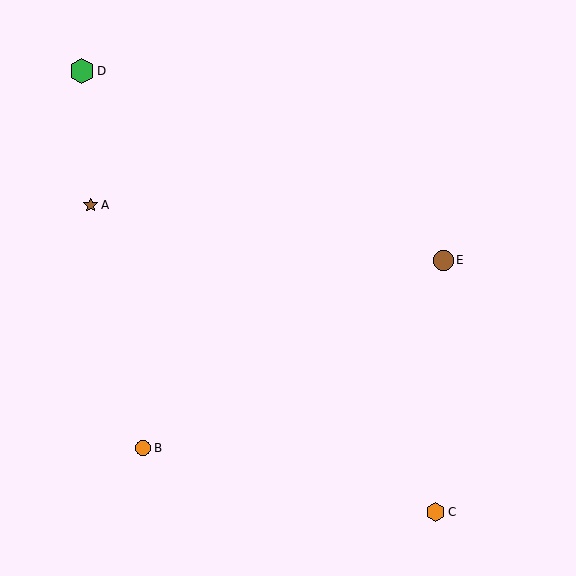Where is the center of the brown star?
The center of the brown star is at (91, 205).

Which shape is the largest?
The green hexagon (labeled D) is the largest.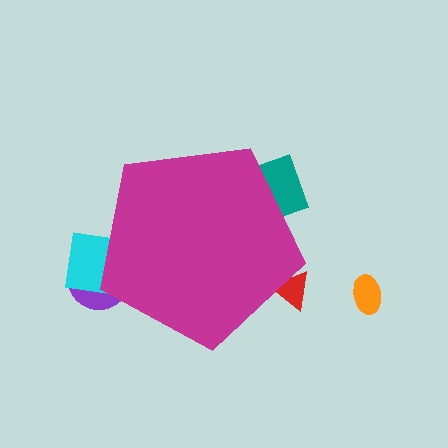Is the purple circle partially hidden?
Yes, the purple circle is partially hidden behind the magenta pentagon.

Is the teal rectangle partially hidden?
Yes, the teal rectangle is partially hidden behind the magenta pentagon.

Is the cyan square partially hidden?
Yes, the cyan square is partially hidden behind the magenta pentagon.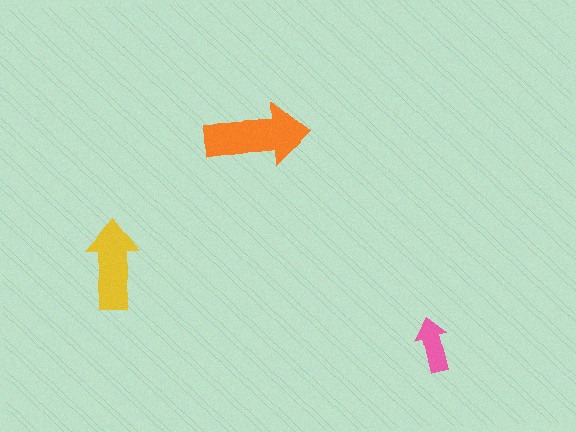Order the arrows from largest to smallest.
the orange one, the yellow one, the pink one.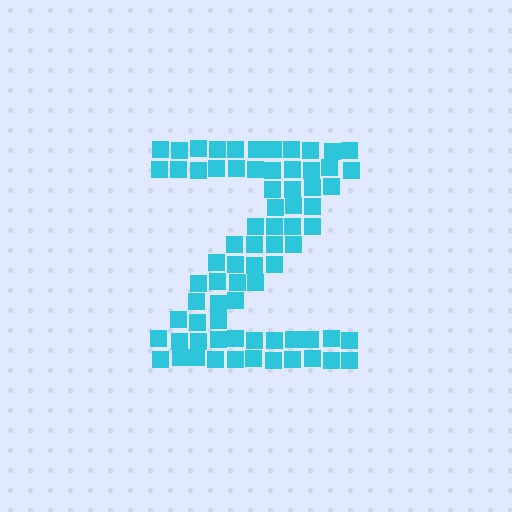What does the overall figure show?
The overall figure shows the letter Z.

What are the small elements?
The small elements are squares.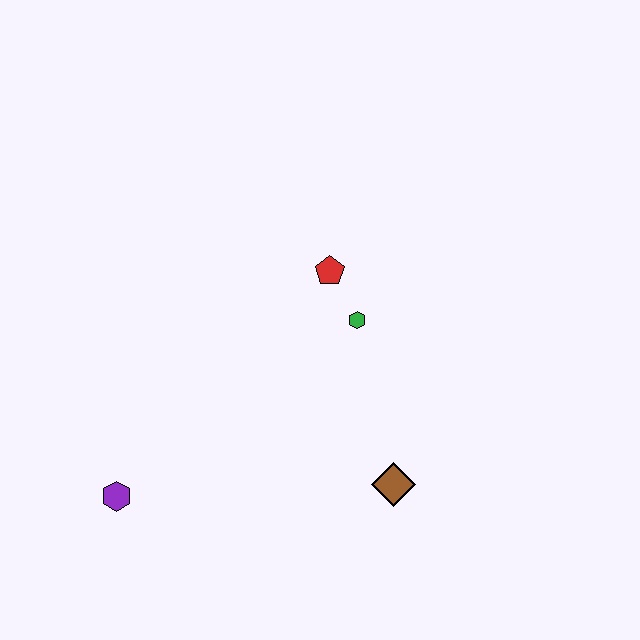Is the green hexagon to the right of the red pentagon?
Yes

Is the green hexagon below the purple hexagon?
No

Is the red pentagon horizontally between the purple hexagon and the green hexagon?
Yes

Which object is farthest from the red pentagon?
The purple hexagon is farthest from the red pentagon.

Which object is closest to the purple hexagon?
The brown diamond is closest to the purple hexagon.